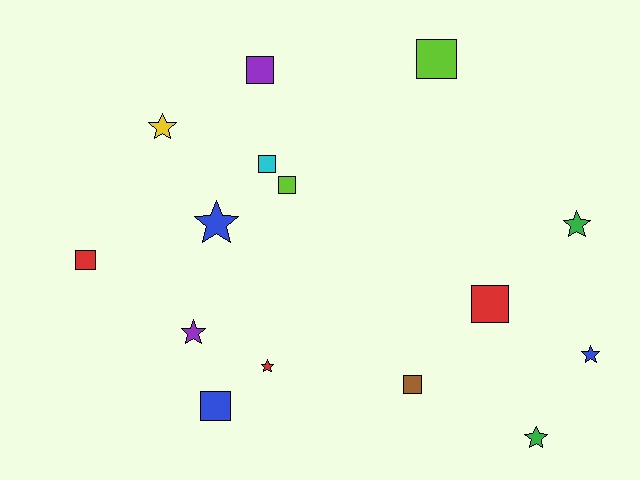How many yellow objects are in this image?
There is 1 yellow object.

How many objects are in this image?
There are 15 objects.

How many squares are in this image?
There are 8 squares.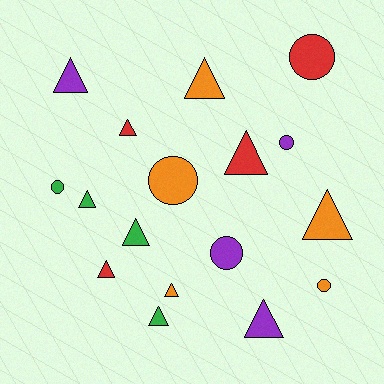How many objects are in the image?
There are 17 objects.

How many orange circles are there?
There are 2 orange circles.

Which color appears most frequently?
Orange, with 5 objects.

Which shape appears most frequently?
Triangle, with 11 objects.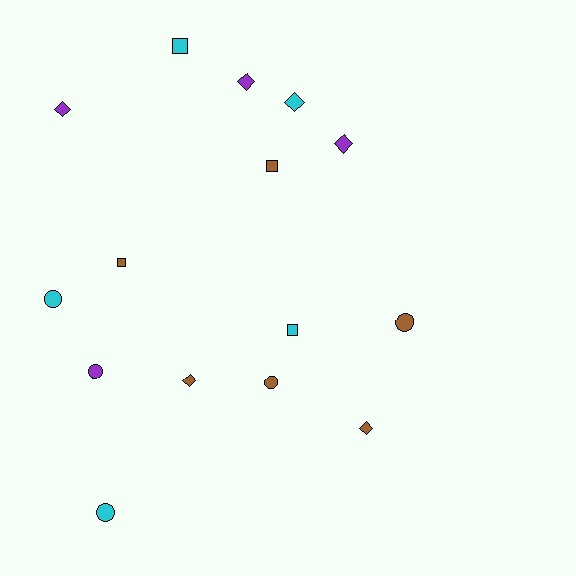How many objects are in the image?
There are 15 objects.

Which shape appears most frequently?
Diamond, with 6 objects.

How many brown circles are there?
There are 2 brown circles.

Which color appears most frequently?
Brown, with 6 objects.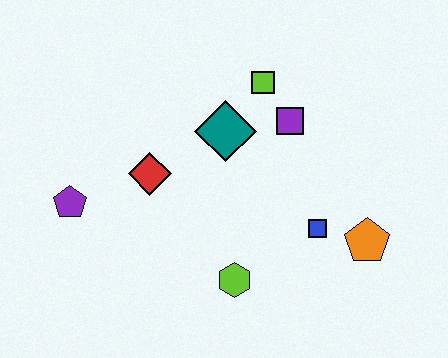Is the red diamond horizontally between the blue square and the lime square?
No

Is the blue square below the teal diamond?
Yes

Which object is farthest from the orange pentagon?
The purple pentagon is farthest from the orange pentagon.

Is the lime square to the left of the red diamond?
No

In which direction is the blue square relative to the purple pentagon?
The blue square is to the right of the purple pentagon.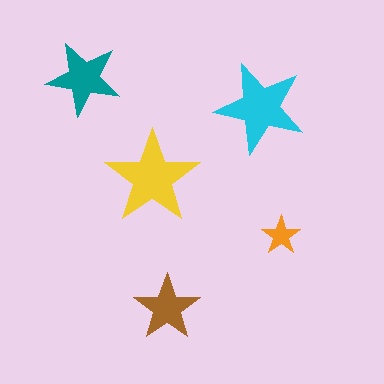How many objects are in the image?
There are 5 objects in the image.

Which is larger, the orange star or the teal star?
The teal one.